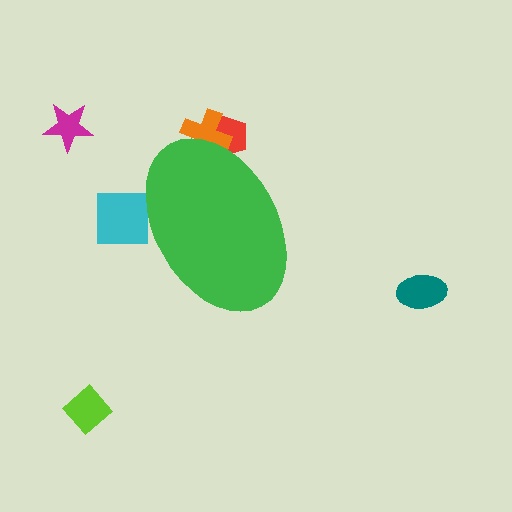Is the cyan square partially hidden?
Yes, the cyan square is partially hidden behind the green ellipse.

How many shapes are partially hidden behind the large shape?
3 shapes are partially hidden.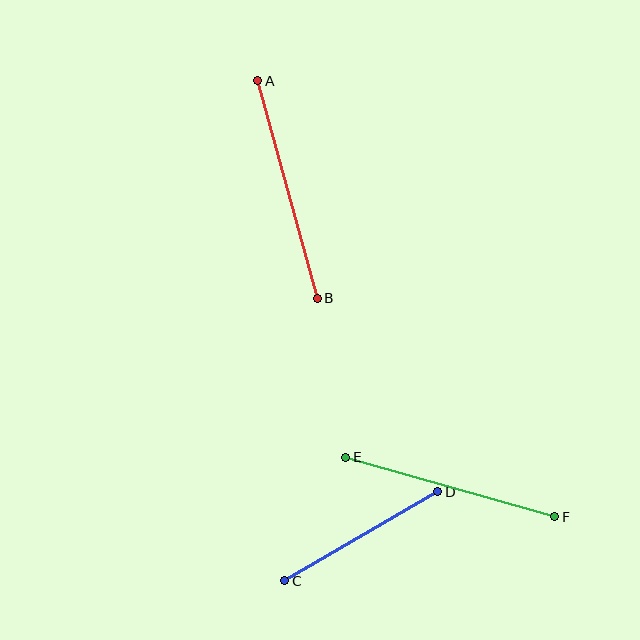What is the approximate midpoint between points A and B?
The midpoint is at approximately (288, 190) pixels.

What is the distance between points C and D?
The distance is approximately 177 pixels.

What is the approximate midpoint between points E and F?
The midpoint is at approximately (450, 487) pixels.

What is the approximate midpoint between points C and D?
The midpoint is at approximately (361, 536) pixels.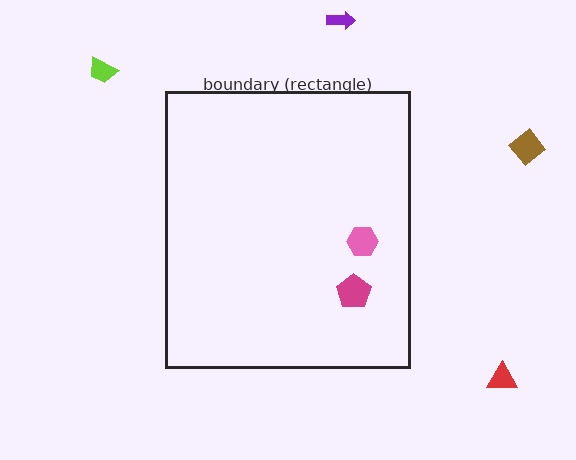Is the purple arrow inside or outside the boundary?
Outside.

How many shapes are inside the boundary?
2 inside, 4 outside.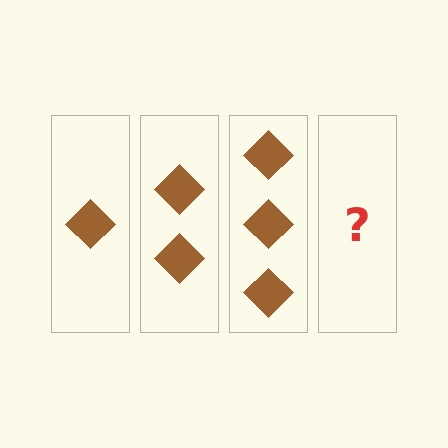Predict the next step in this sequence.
The next step is 4 diamonds.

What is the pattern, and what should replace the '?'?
The pattern is that each step adds one more diamond. The '?' should be 4 diamonds.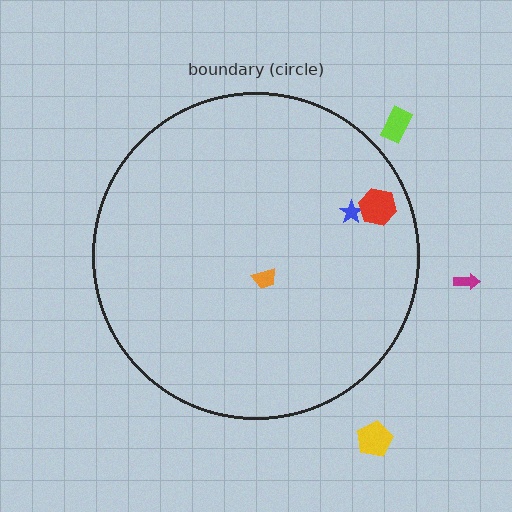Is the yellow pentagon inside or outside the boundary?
Outside.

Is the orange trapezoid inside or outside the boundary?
Inside.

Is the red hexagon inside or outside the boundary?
Inside.